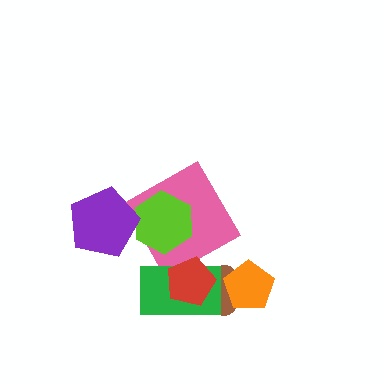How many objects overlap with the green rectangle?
3 objects overlap with the green rectangle.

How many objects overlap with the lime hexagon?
2 objects overlap with the lime hexagon.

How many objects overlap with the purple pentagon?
1 object overlaps with the purple pentagon.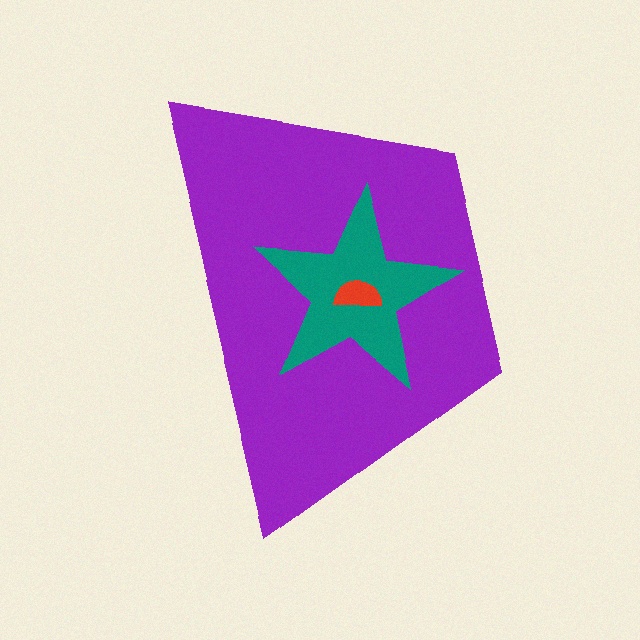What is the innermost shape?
The red semicircle.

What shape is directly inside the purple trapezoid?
The teal star.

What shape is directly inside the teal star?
The red semicircle.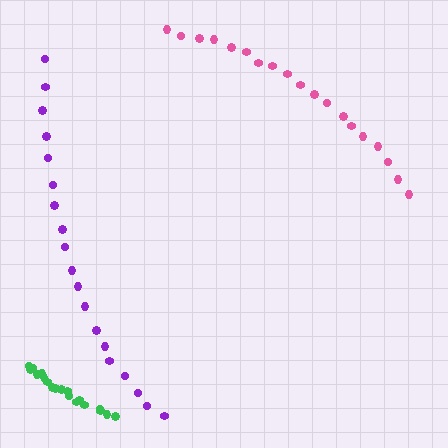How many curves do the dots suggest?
There are 3 distinct paths.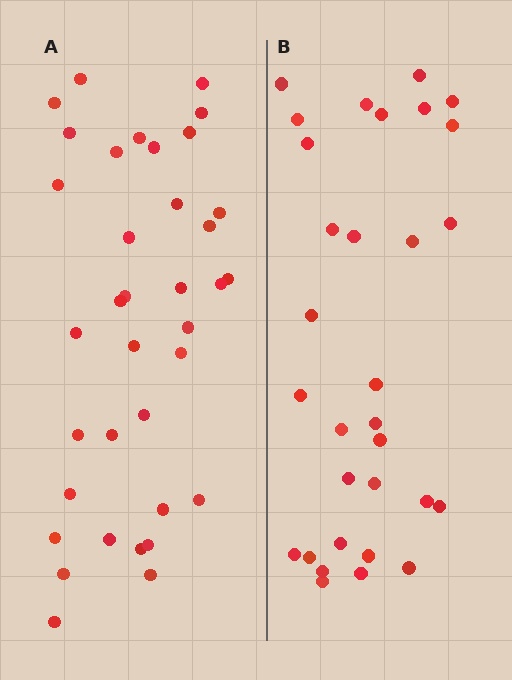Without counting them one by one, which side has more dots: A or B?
Region A (the left region) has more dots.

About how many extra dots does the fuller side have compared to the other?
Region A has about 5 more dots than region B.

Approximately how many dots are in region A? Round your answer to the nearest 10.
About 40 dots. (The exact count is 36, which rounds to 40.)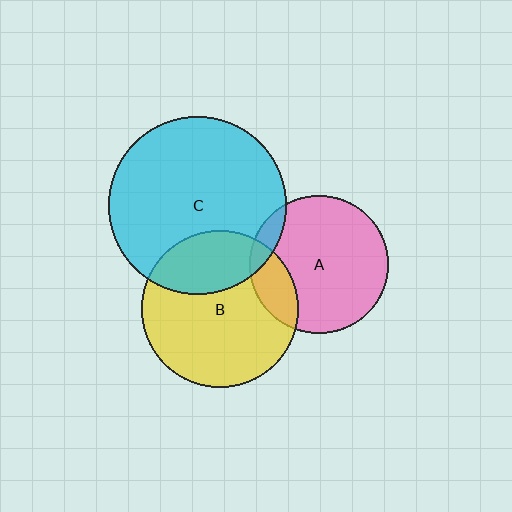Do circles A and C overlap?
Yes.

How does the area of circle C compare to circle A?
Approximately 1.7 times.